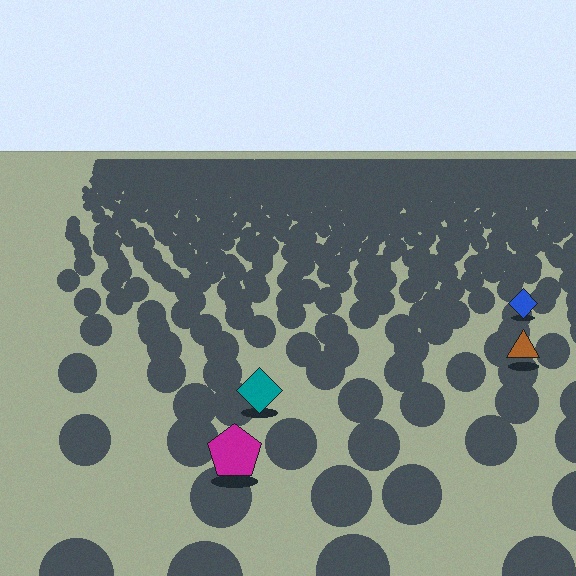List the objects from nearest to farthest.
From nearest to farthest: the magenta pentagon, the teal diamond, the brown triangle, the blue diamond.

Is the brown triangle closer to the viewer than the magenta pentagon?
No. The magenta pentagon is closer — you can tell from the texture gradient: the ground texture is coarser near it.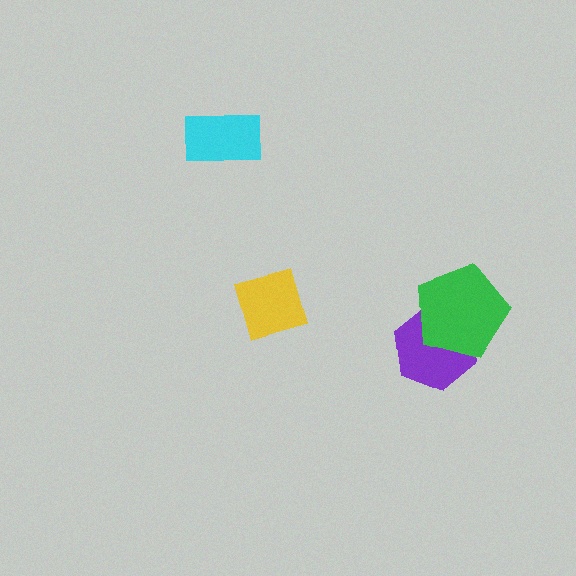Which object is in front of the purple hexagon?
The green pentagon is in front of the purple hexagon.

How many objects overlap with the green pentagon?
1 object overlaps with the green pentagon.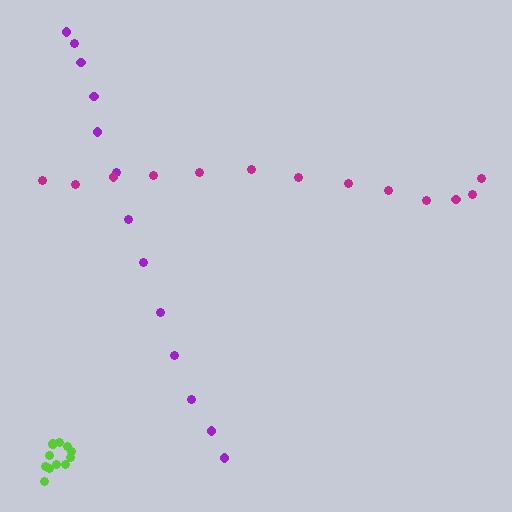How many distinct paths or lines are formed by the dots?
There are 3 distinct paths.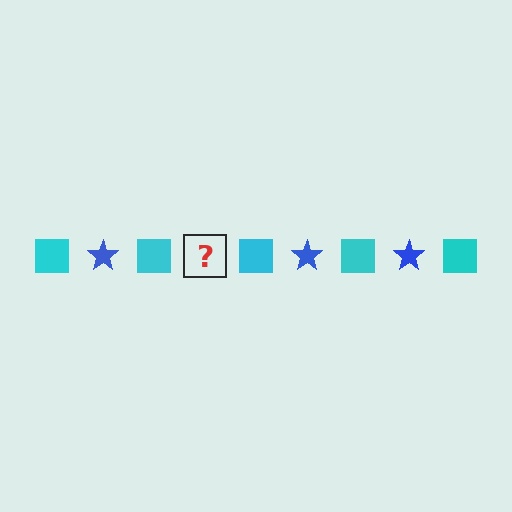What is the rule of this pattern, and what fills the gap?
The rule is that the pattern alternates between cyan square and blue star. The gap should be filled with a blue star.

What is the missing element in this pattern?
The missing element is a blue star.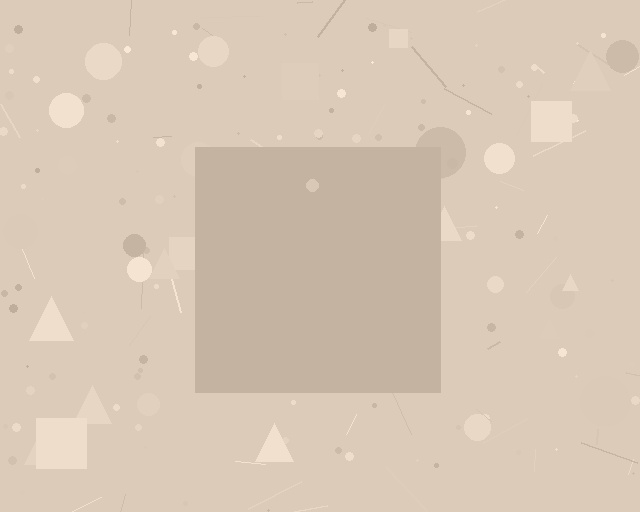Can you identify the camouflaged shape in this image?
The camouflaged shape is a square.